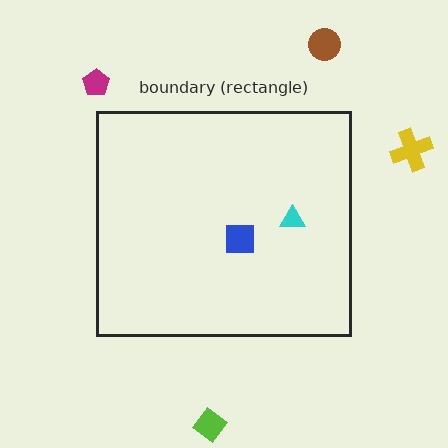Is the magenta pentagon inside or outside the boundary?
Outside.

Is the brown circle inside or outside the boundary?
Outside.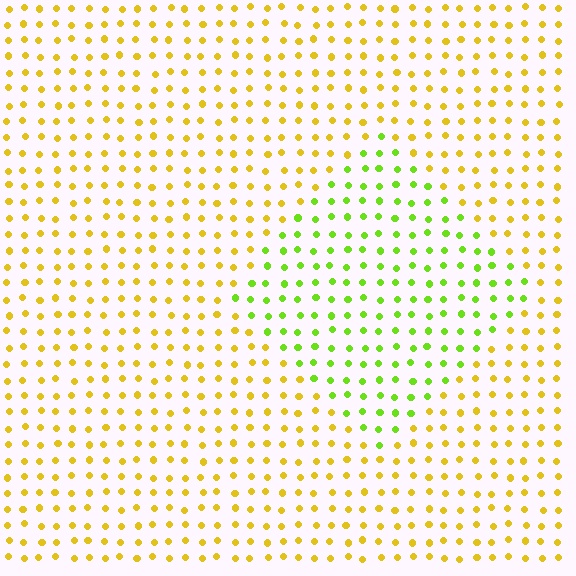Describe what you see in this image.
The image is filled with small yellow elements in a uniform arrangement. A diamond-shaped region is visible where the elements are tinted to a slightly different hue, forming a subtle color boundary.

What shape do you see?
I see a diamond.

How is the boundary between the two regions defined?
The boundary is defined purely by a slight shift in hue (about 45 degrees). Spacing, size, and orientation are identical on both sides.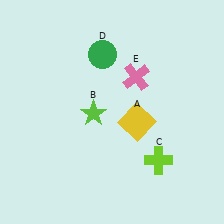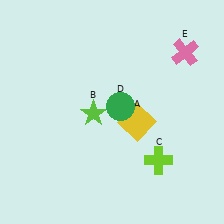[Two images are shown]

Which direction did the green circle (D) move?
The green circle (D) moved down.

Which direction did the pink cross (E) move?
The pink cross (E) moved right.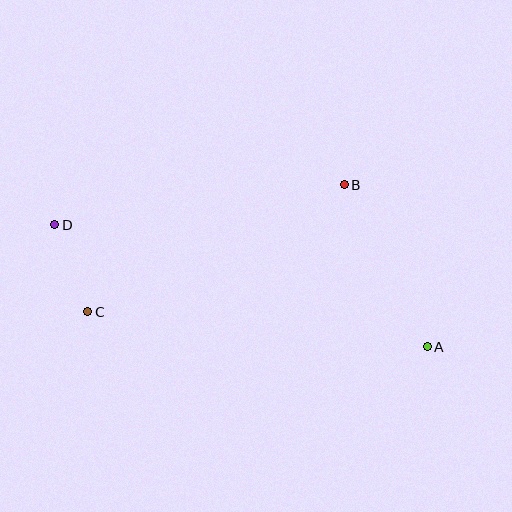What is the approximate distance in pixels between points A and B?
The distance between A and B is approximately 182 pixels.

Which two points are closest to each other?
Points C and D are closest to each other.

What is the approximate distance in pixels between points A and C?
The distance between A and C is approximately 341 pixels.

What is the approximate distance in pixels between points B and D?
The distance between B and D is approximately 292 pixels.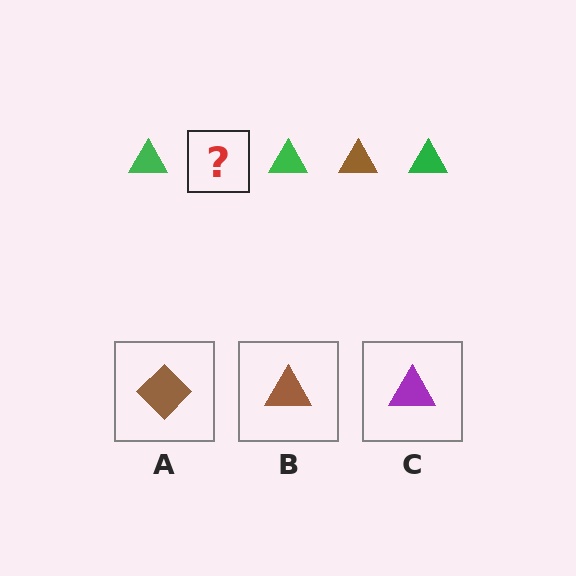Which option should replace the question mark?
Option B.